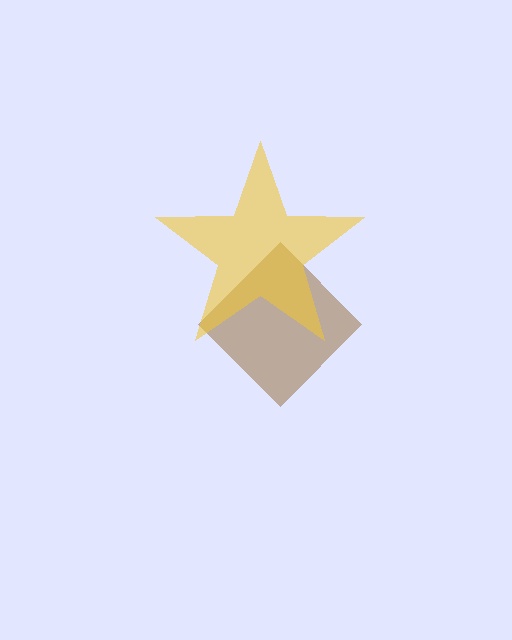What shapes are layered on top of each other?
The layered shapes are: a brown diamond, a yellow star.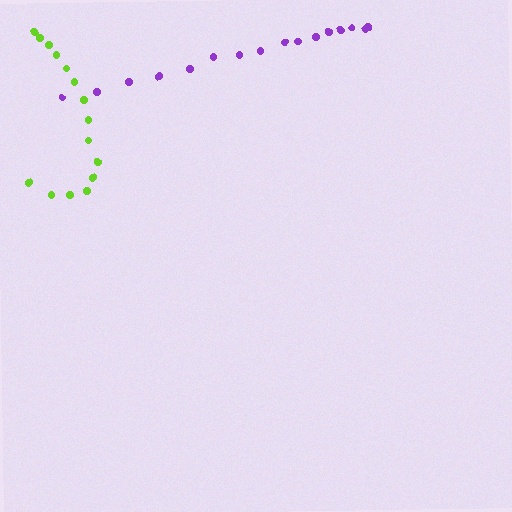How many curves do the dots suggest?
There are 2 distinct paths.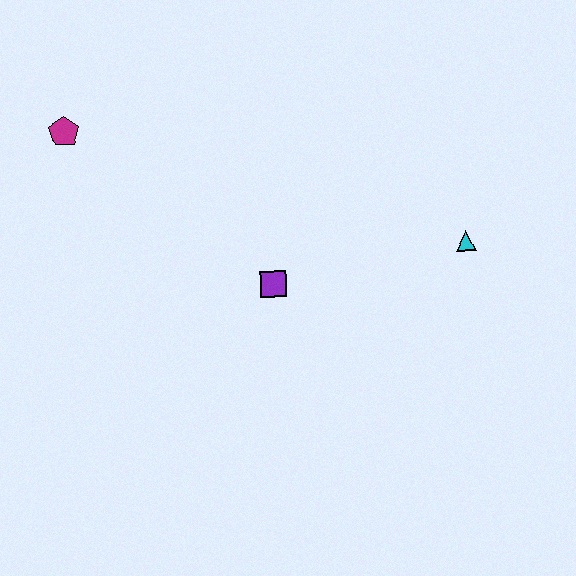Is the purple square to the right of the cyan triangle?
No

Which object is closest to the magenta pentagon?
The purple square is closest to the magenta pentagon.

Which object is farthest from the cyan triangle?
The magenta pentagon is farthest from the cyan triangle.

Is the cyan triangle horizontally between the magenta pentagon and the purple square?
No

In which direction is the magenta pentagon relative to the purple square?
The magenta pentagon is to the left of the purple square.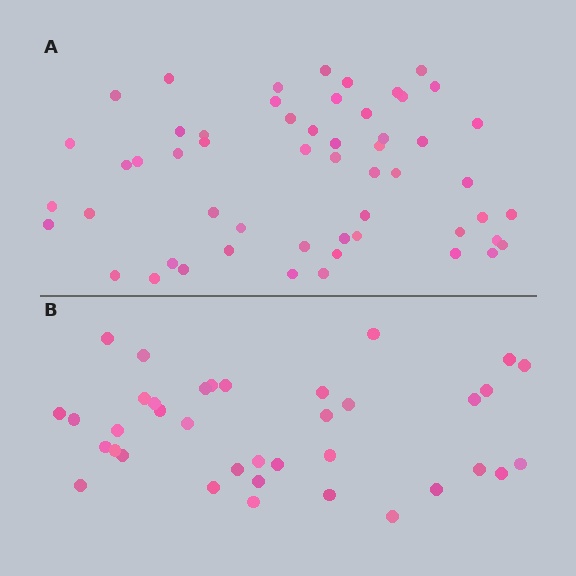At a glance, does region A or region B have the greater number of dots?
Region A (the top region) has more dots.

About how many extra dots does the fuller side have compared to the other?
Region A has approximately 20 more dots than region B.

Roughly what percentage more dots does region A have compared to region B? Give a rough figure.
About 50% more.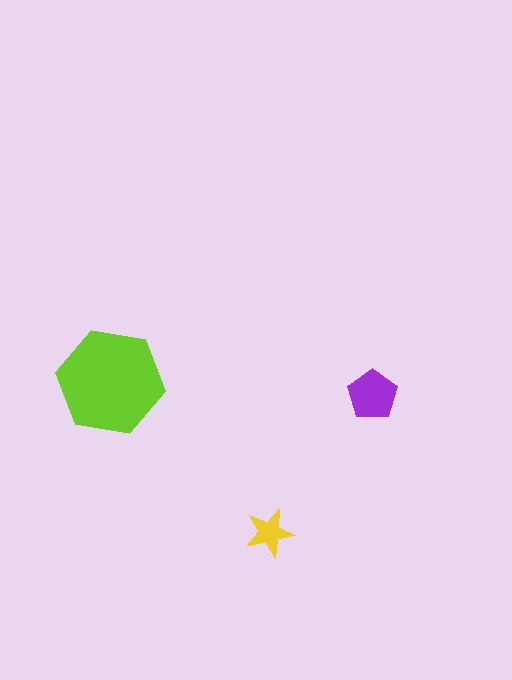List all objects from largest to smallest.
The lime hexagon, the purple pentagon, the yellow star.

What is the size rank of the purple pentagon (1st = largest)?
2nd.